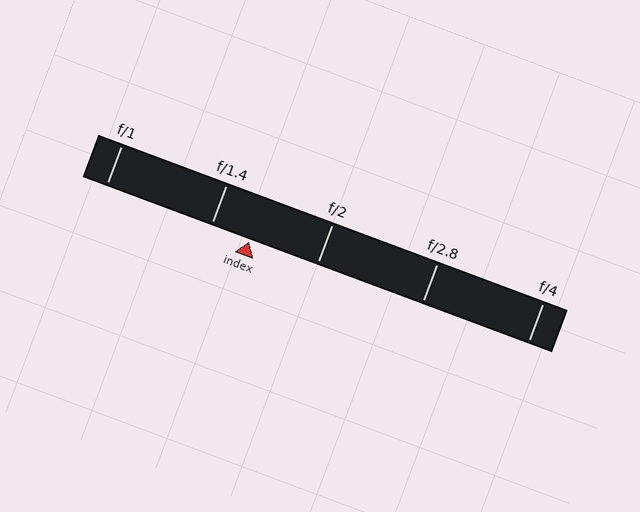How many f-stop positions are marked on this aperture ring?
There are 5 f-stop positions marked.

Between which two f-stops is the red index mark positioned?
The index mark is between f/1.4 and f/2.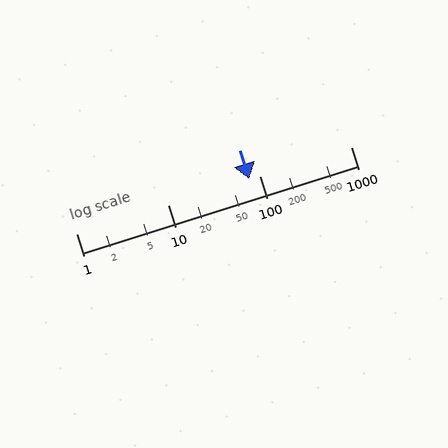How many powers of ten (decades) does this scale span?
The scale spans 3 decades, from 1 to 1000.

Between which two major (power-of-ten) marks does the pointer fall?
The pointer is between 10 and 100.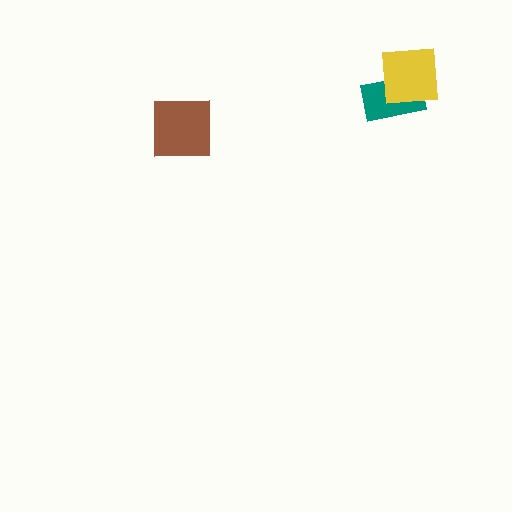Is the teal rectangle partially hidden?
Yes, it is partially covered by another shape.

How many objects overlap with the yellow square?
1 object overlaps with the yellow square.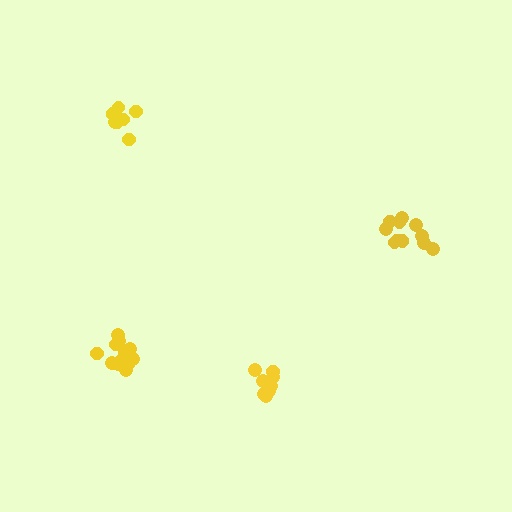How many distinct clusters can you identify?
There are 4 distinct clusters.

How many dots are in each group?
Group 1: 13 dots, Group 2: 11 dots, Group 3: 7 dots, Group 4: 9 dots (40 total).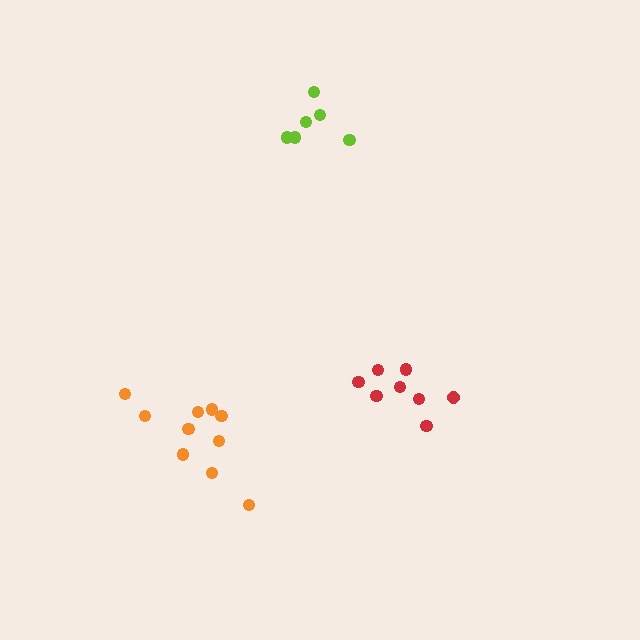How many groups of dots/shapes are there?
There are 3 groups.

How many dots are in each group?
Group 1: 8 dots, Group 2: 10 dots, Group 3: 6 dots (24 total).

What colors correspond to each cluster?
The clusters are colored: red, orange, lime.